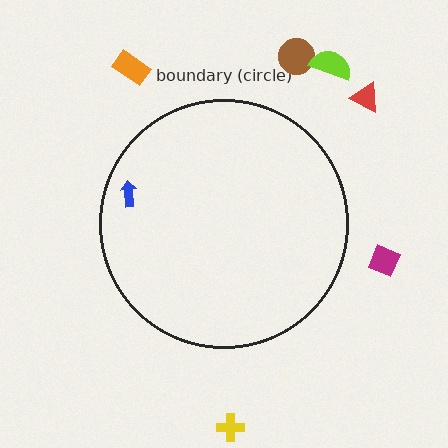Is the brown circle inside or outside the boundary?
Outside.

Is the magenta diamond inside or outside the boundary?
Outside.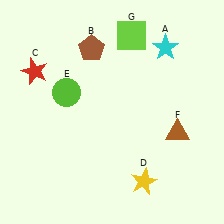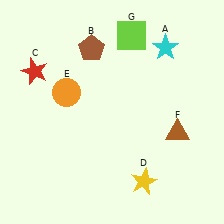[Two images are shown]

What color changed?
The circle (E) changed from lime in Image 1 to orange in Image 2.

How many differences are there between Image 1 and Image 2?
There is 1 difference between the two images.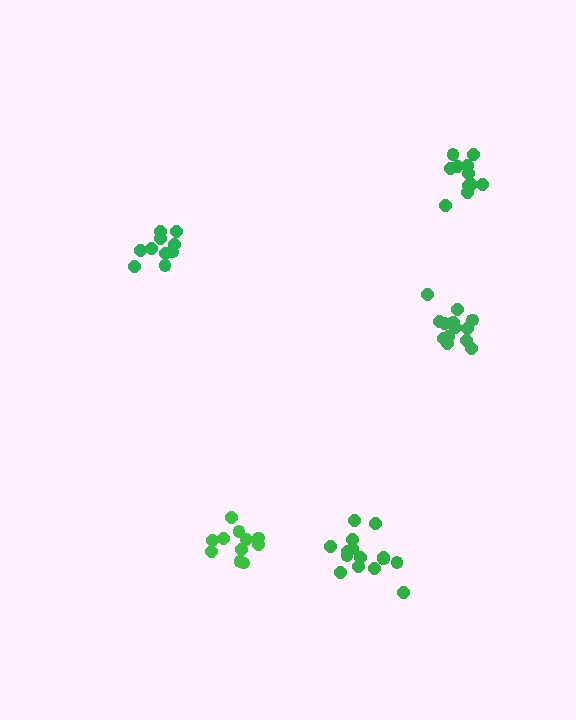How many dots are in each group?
Group 1: 15 dots, Group 2: 11 dots, Group 3: 11 dots, Group 4: 14 dots, Group 5: 10 dots (61 total).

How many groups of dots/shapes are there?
There are 5 groups.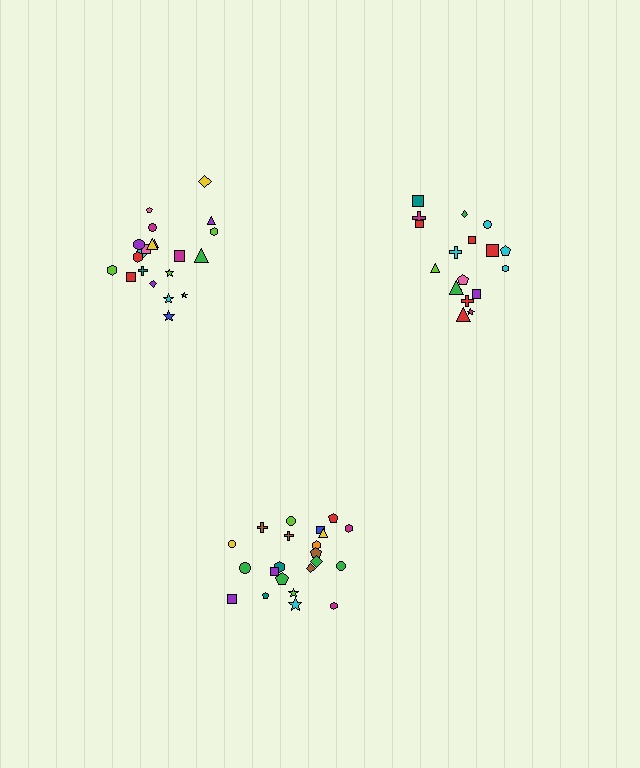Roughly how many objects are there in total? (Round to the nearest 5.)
Roughly 60 objects in total.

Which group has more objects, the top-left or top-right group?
The top-left group.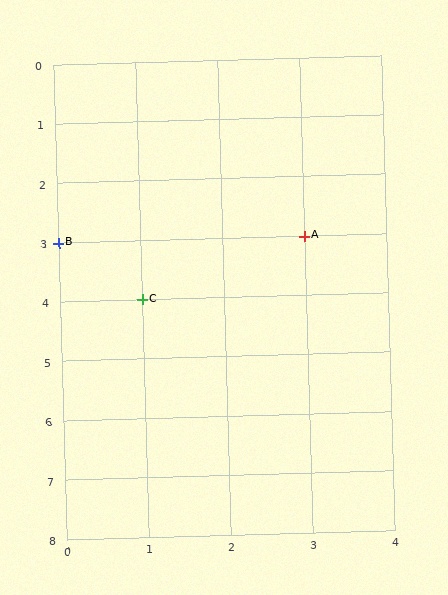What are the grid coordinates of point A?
Point A is at grid coordinates (3, 3).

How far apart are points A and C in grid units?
Points A and C are 2 columns and 1 row apart (about 2.2 grid units diagonally).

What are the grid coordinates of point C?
Point C is at grid coordinates (1, 4).